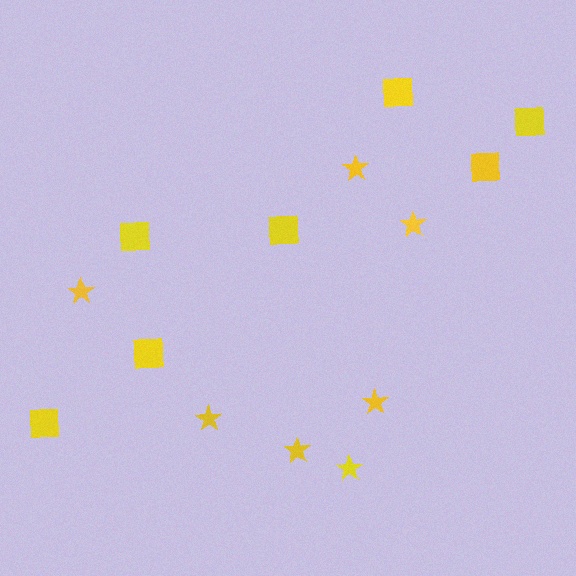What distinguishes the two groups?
There are 2 groups: one group of stars (7) and one group of squares (7).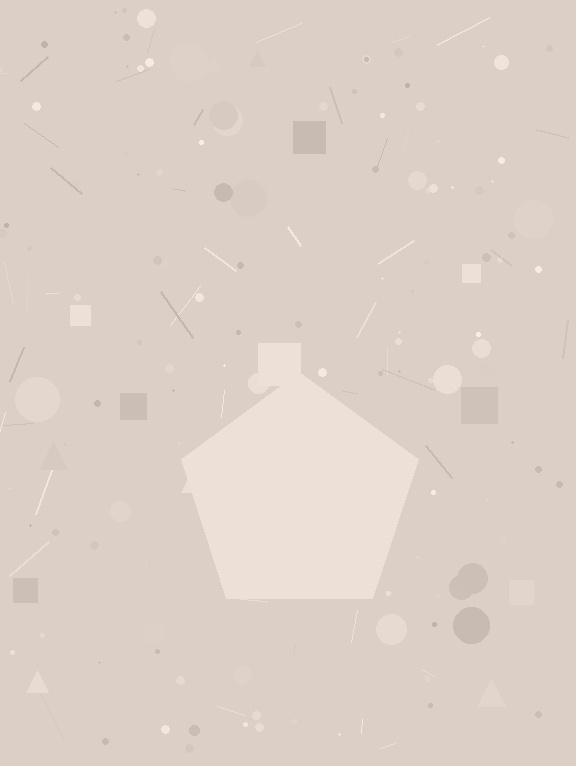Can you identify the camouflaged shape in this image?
The camouflaged shape is a pentagon.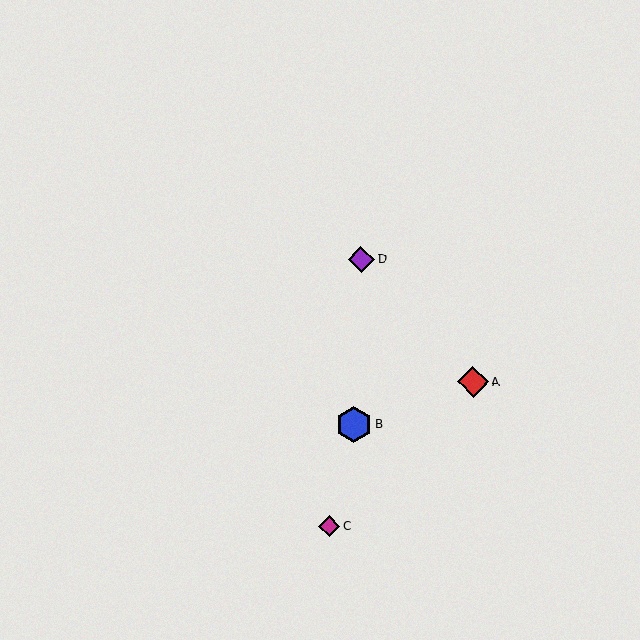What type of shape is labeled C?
Shape C is a magenta diamond.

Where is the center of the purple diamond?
The center of the purple diamond is at (361, 259).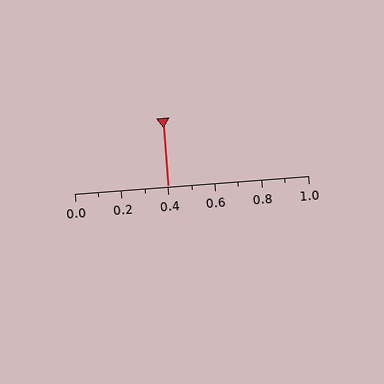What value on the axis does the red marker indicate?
The marker indicates approximately 0.4.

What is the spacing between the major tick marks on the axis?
The major ticks are spaced 0.2 apart.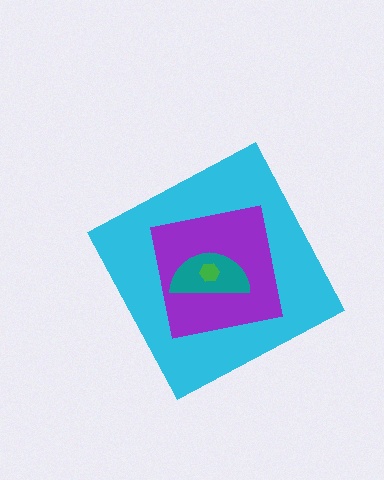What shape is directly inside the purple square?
The teal semicircle.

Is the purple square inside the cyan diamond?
Yes.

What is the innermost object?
The green hexagon.